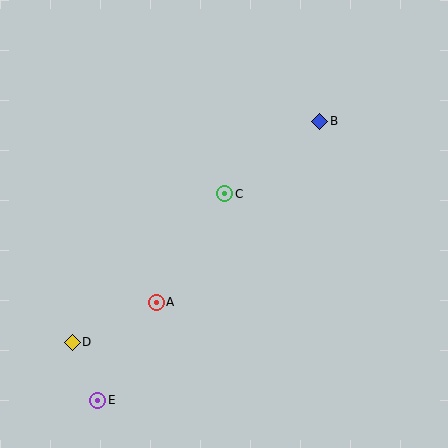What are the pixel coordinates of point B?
Point B is at (320, 121).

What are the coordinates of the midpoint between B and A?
The midpoint between B and A is at (238, 212).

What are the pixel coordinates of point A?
Point A is at (156, 302).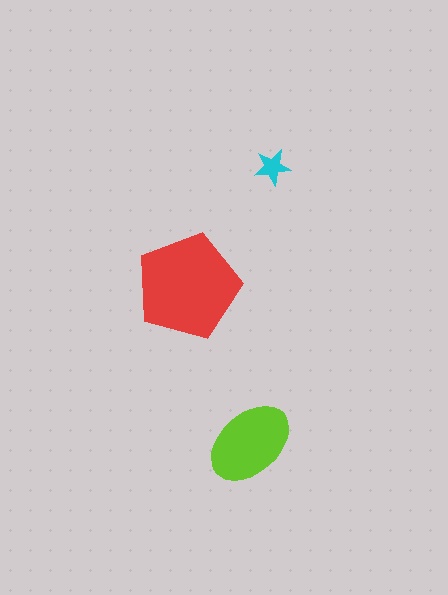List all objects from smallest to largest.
The cyan star, the lime ellipse, the red pentagon.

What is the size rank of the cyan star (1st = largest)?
3rd.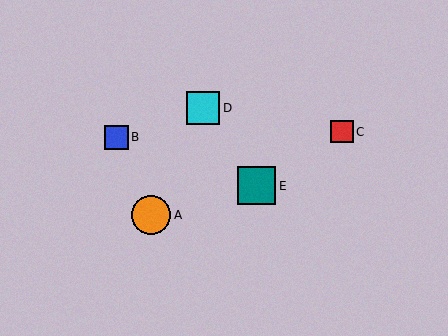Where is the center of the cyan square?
The center of the cyan square is at (203, 108).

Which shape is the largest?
The orange circle (labeled A) is the largest.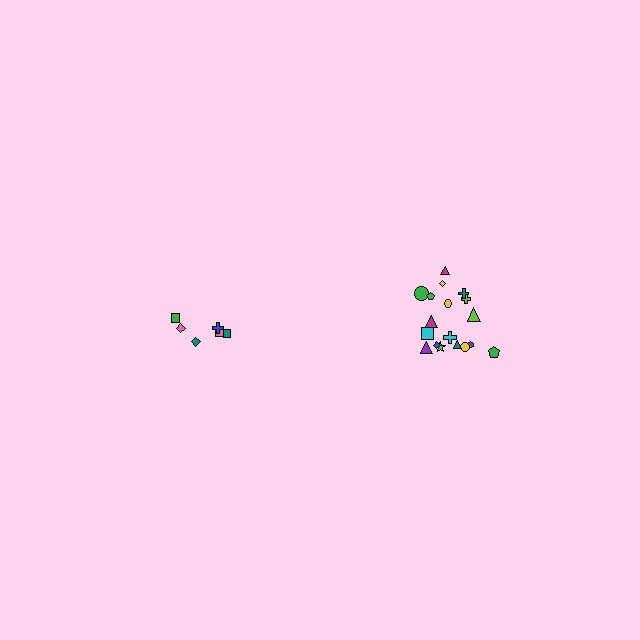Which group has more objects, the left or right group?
The right group.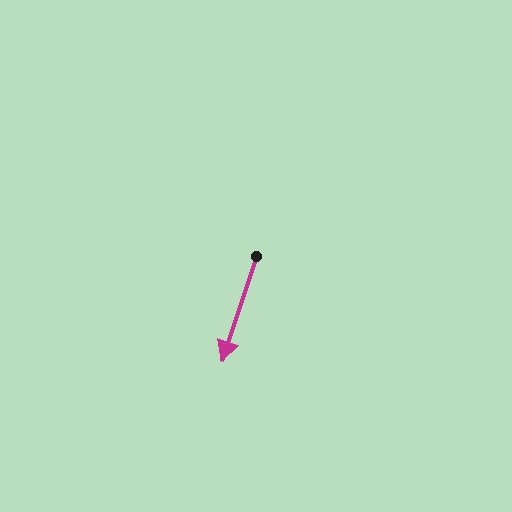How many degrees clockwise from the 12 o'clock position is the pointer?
Approximately 198 degrees.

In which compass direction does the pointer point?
South.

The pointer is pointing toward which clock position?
Roughly 7 o'clock.